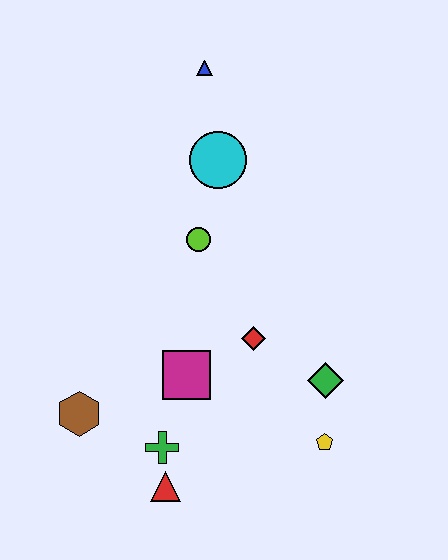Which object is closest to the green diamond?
The yellow pentagon is closest to the green diamond.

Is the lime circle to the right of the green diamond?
No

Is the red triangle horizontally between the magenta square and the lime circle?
No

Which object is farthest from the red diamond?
The blue triangle is farthest from the red diamond.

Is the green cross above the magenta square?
No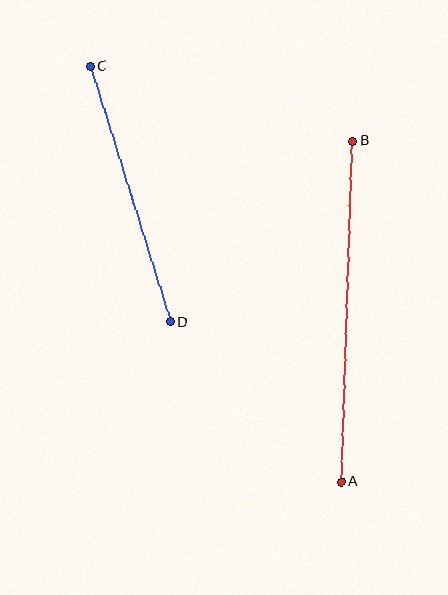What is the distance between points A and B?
The distance is approximately 341 pixels.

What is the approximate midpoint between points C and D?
The midpoint is at approximately (130, 194) pixels.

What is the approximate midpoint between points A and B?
The midpoint is at approximately (347, 312) pixels.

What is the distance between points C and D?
The distance is approximately 267 pixels.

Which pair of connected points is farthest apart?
Points A and B are farthest apart.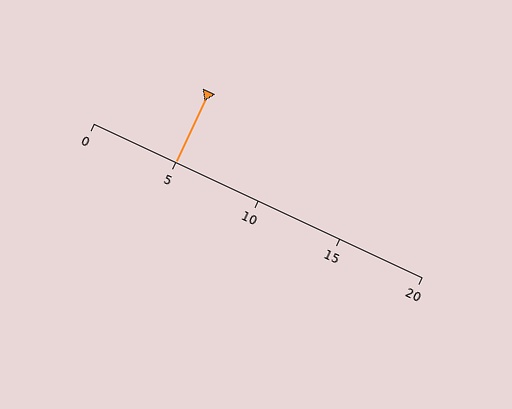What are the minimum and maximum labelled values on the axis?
The axis runs from 0 to 20.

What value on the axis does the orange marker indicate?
The marker indicates approximately 5.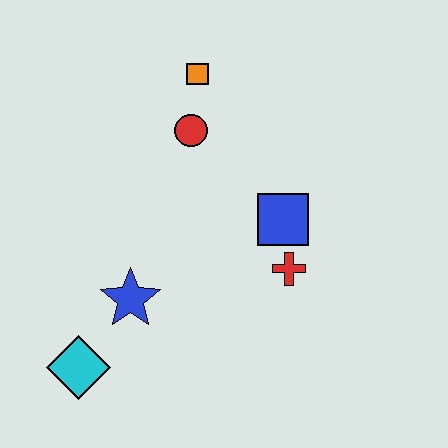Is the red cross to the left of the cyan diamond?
No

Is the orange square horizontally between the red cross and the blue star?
Yes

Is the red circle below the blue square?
No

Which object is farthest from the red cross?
The cyan diamond is farthest from the red cross.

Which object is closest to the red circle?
The orange square is closest to the red circle.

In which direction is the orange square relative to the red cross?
The orange square is above the red cross.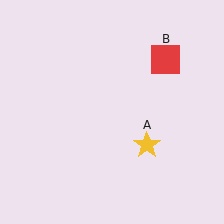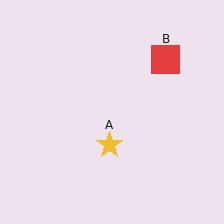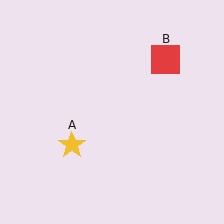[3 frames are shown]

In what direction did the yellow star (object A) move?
The yellow star (object A) moved left.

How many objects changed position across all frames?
1 object changed position: yellow star (object A).